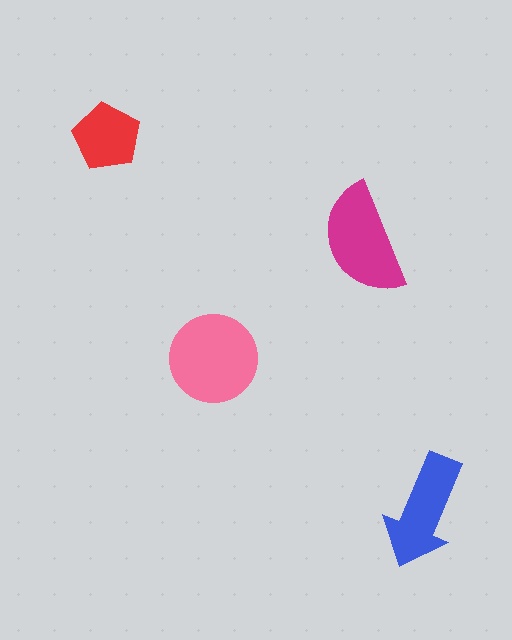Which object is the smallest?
The red pentagon.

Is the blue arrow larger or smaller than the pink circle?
Smaller.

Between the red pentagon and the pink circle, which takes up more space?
The pink circle.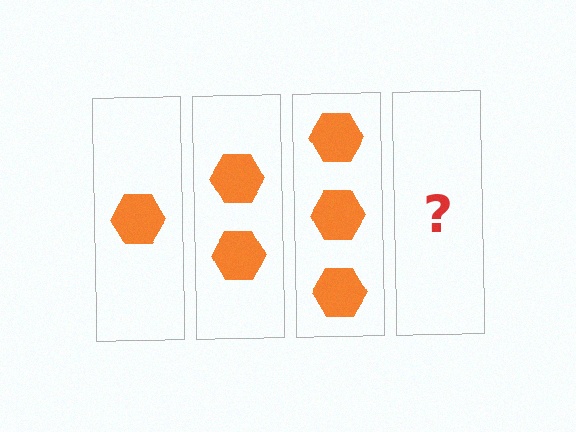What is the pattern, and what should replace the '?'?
The pattern is that each step adds one more hexagon. The '?' should be 4 hexagons.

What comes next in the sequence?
The next element should be 4 hexagons.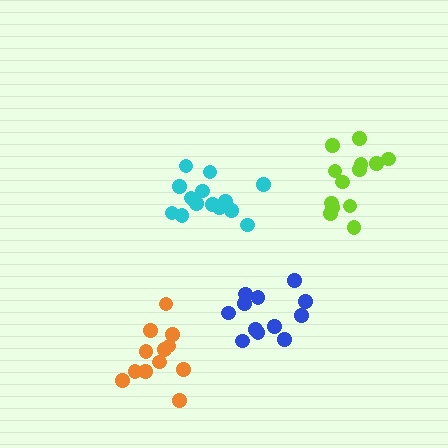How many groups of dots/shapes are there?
There are 4 groups.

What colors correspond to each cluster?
The clusters are colored: cyan, lime, blue, orange.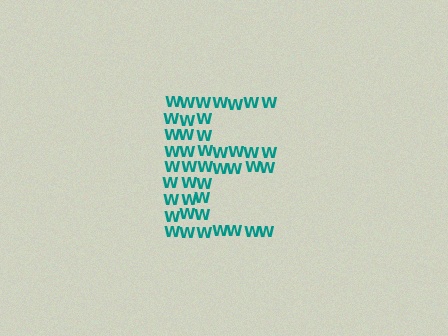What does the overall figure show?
The overall figure shows the letter E.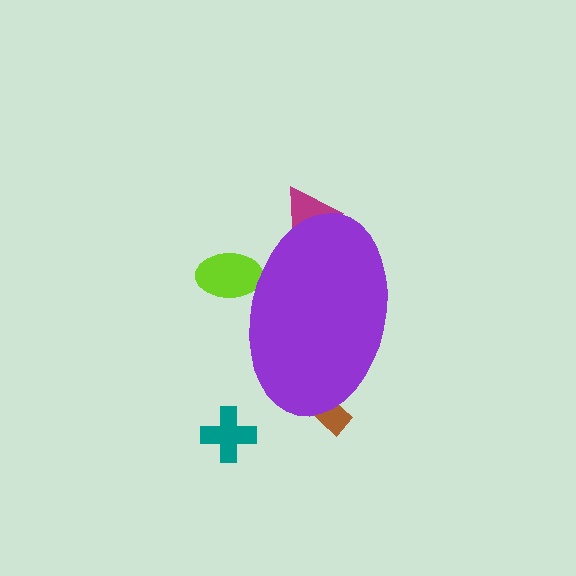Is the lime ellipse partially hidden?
Yes, the lime ellipse is partially hidden behind the purple ellipse.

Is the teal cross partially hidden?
No, the teal cross is fully visible.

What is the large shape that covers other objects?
A purple ellipse.